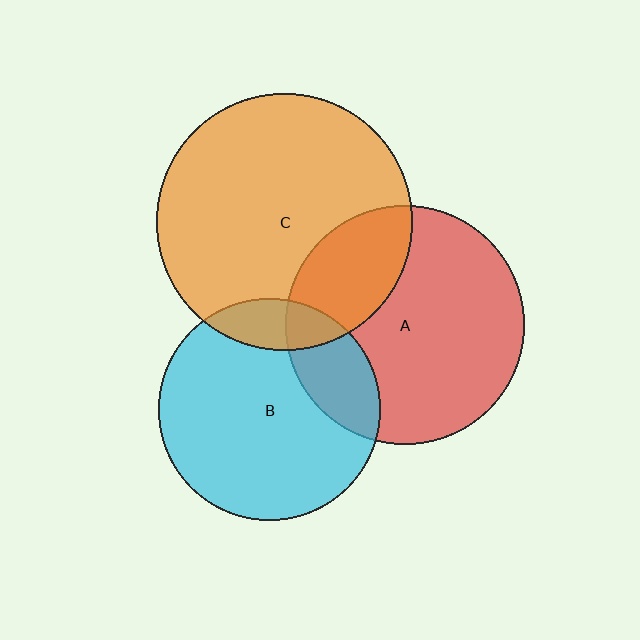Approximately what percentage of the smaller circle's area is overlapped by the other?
Approximately 20%.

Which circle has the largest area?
Circle C (orange).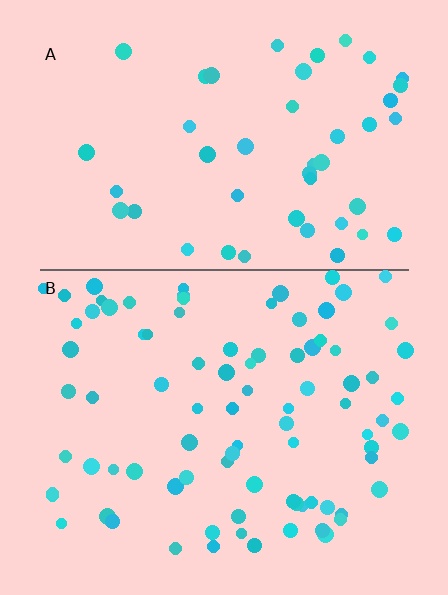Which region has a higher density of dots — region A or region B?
B (the bottom).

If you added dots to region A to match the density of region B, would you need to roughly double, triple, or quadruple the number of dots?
Approximately double.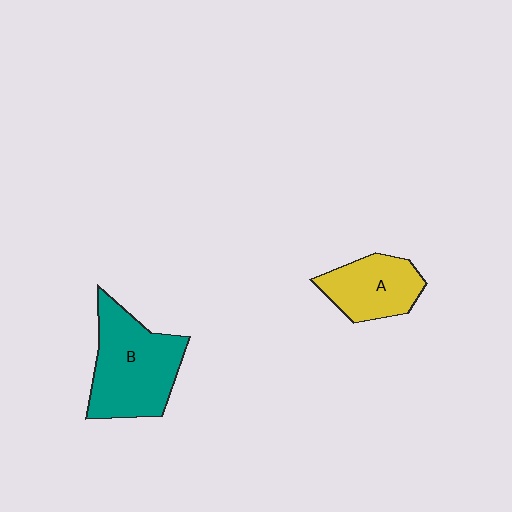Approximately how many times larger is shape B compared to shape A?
Approximately 1.6 times.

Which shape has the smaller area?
Shape A (yellow).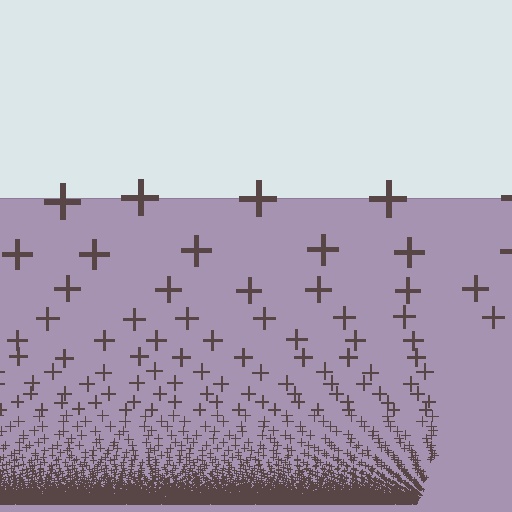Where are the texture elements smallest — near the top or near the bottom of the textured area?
Near the bottom.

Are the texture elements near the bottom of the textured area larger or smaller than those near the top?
Smaller. The gradient is inverted — elements near the bottom are smaller and denser.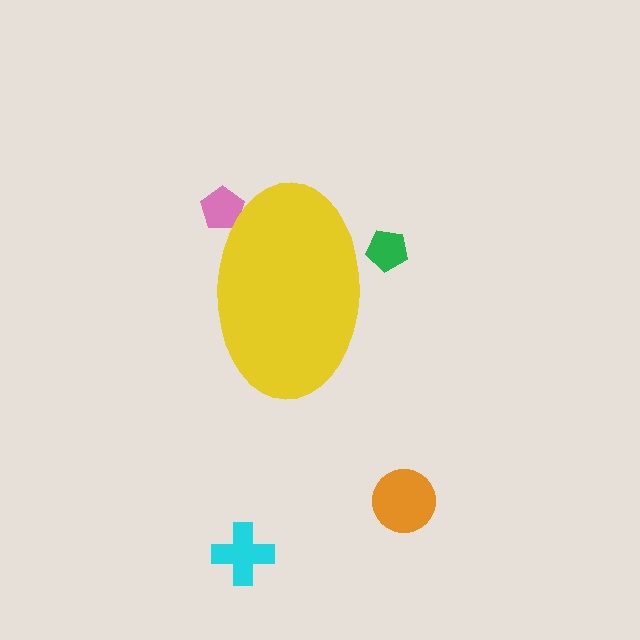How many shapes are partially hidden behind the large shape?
2 shapes are partially hidden.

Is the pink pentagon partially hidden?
Yes, the pink pentagon is partially hidden behind the yellow ellipse.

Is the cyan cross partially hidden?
No, the cyan cross is fully visible.